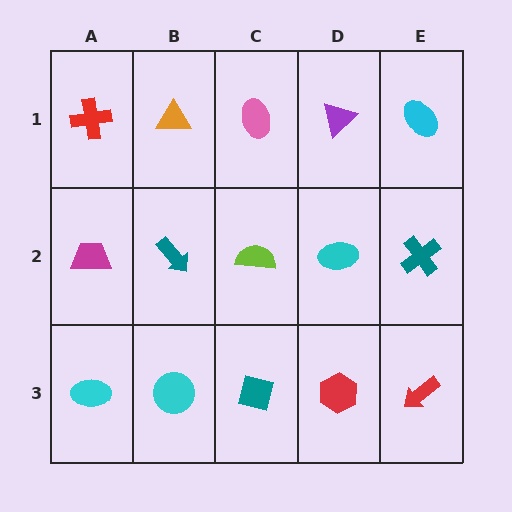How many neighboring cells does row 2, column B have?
4.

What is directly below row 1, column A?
A magenta trapezoid.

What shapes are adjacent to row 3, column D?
A cyan ellipse (row 2, column D), a teal square (row 3, column C), a red arrow (row 3, column E).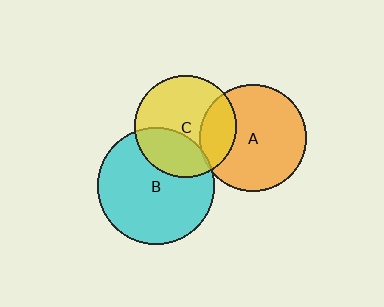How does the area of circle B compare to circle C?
Approximately 1.3 times.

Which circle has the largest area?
Circle B (cyan).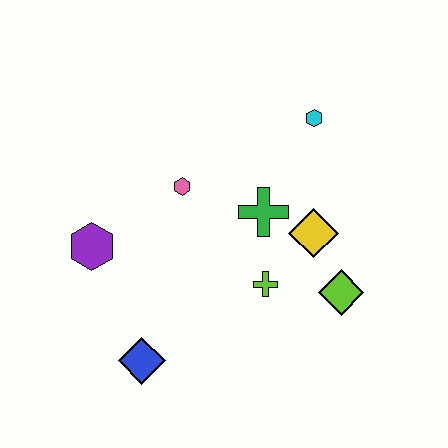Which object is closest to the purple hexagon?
The pink hexagon is closest to the purple hexagon.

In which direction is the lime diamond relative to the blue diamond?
The lime diamond is to the right of the blue diamond.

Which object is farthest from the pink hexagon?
The lime diamond is farthest from the pink hexagon.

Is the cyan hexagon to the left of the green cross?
No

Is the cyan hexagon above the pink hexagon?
Yes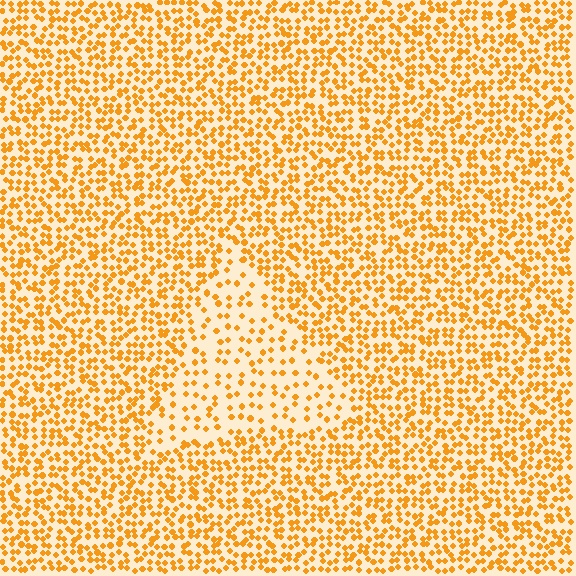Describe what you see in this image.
The image contains small orange elements arranged at two different densities. A triangle-shaped region is visible where the elements are less densely packed than the surrounding area.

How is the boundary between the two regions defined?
The boundary is defined by a change in element density (approximately 2.1x ratio). All elements are the same color, size, and shape.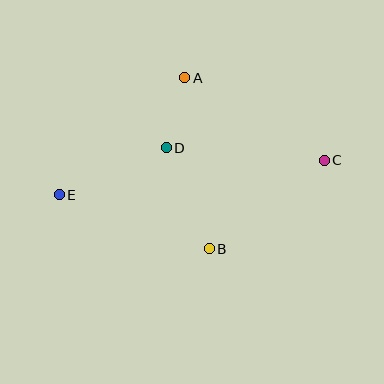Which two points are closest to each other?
Points A and D are closest to each other.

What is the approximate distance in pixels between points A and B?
The distance between A and B is approximately 173 pixels.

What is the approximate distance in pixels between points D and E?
The distance between D and E is approximately 117 pixels.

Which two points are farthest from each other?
Points C and E are farthest from each other.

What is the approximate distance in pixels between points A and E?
The distance between A and E is approximately 172 pixels.